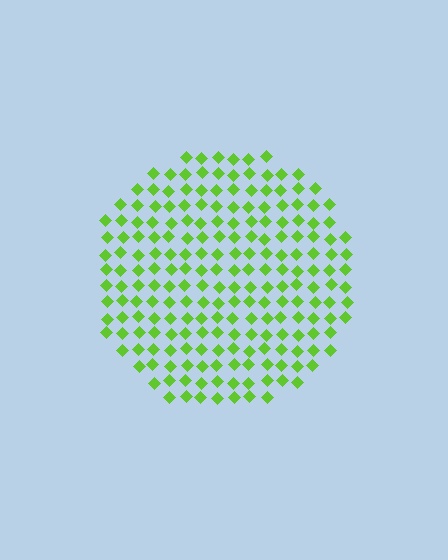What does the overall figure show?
The overall figure shows a circle.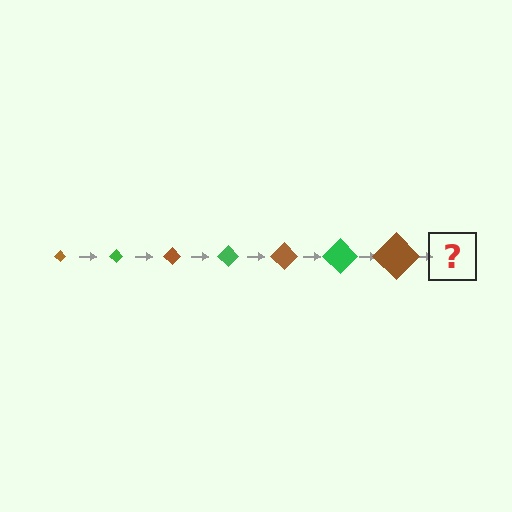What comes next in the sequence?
The next element should be a green diamond, larger than the previous one.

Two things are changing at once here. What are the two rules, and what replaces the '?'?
The two rules are that the diamond grows larger each step and the color cycles through brown and green. The '?' should be a green diamond, larger than the previous one.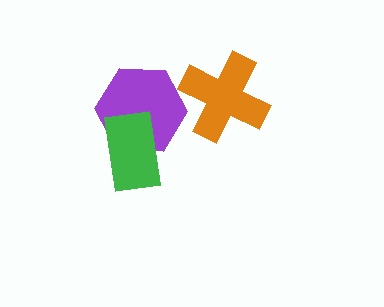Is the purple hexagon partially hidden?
Yes, it is partially covered by another shape.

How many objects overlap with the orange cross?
0 objects overlap with the orange cross.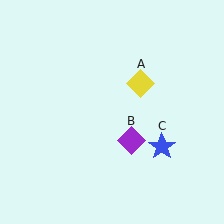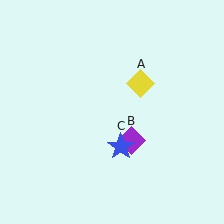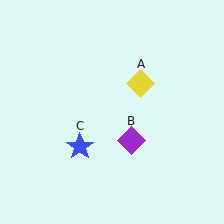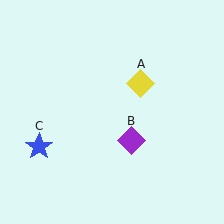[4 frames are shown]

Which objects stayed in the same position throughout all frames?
Yellow diamond (object A) and purple diamond (object B) remained stationary.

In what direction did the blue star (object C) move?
The blue star (object C) moved left.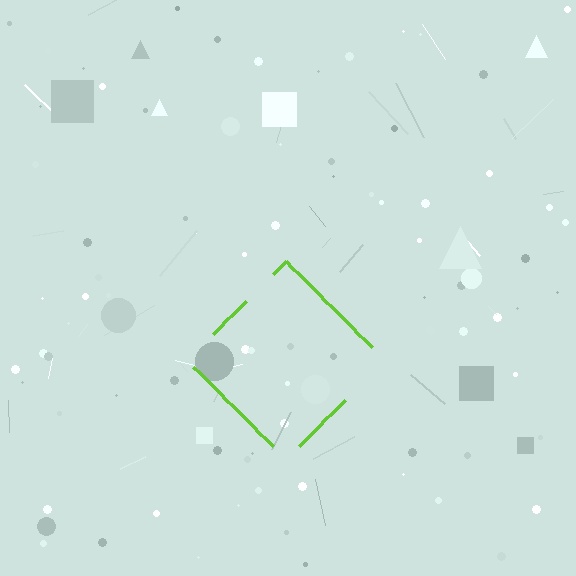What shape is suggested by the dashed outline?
The dashed outline suggests a diamond.